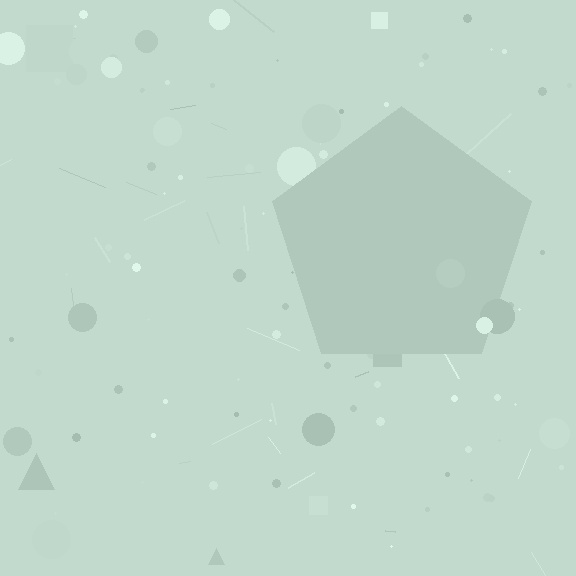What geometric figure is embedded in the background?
A pentagon is embedded in the background.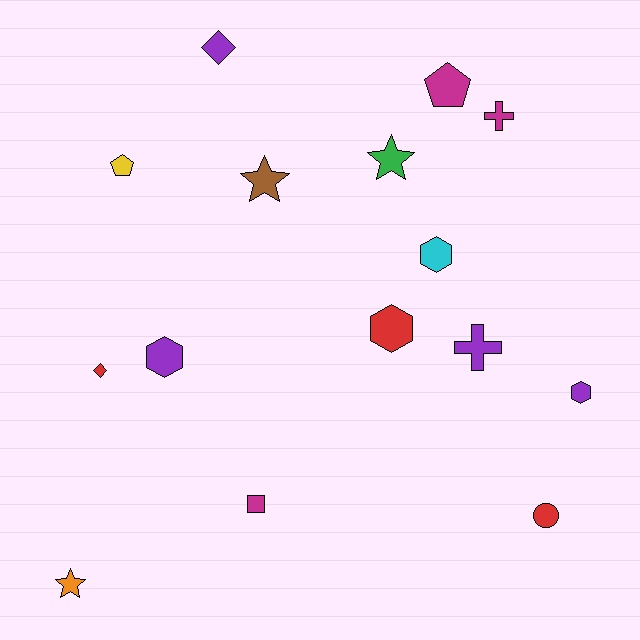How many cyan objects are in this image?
There is 1 cyan object.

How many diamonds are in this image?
There are 2 diamonds.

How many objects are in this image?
There are 15 objects.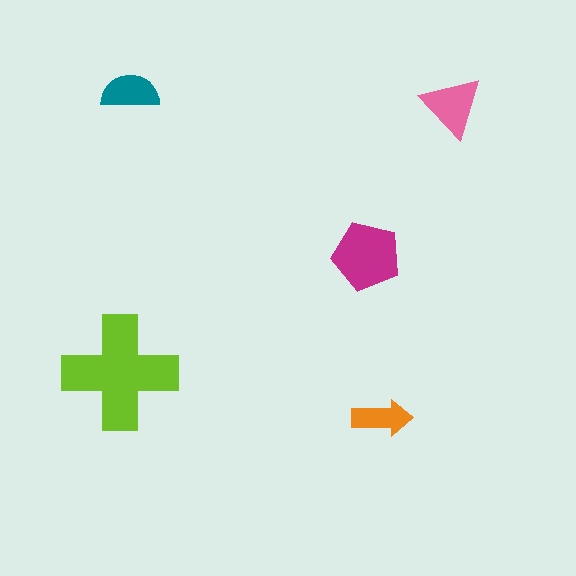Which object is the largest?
The lime cross.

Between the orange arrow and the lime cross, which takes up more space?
The lime cross.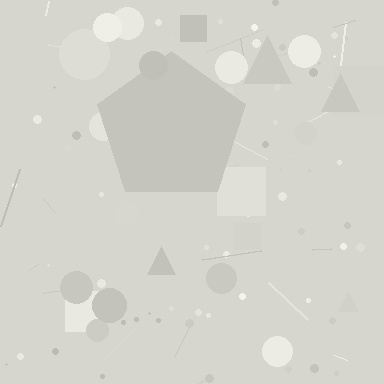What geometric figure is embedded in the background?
A pentagon is embedded in the background.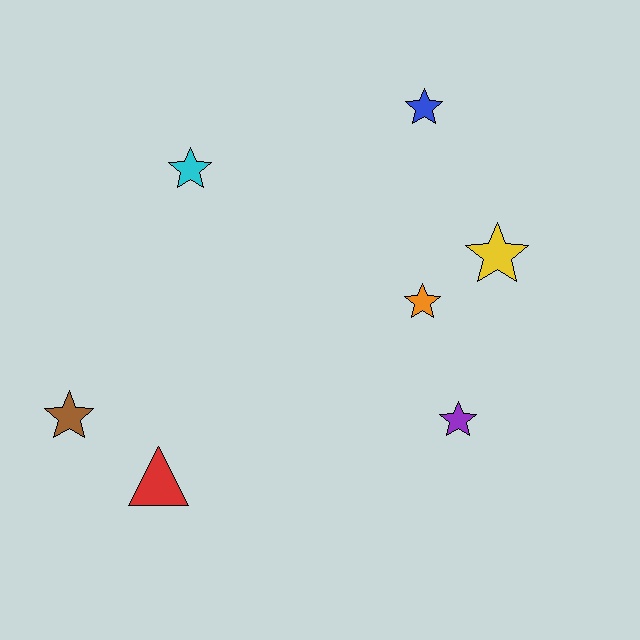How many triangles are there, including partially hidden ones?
There is 1 triangle.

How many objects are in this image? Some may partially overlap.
There are 7 objects.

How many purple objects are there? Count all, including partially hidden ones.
There is 1 purple object.